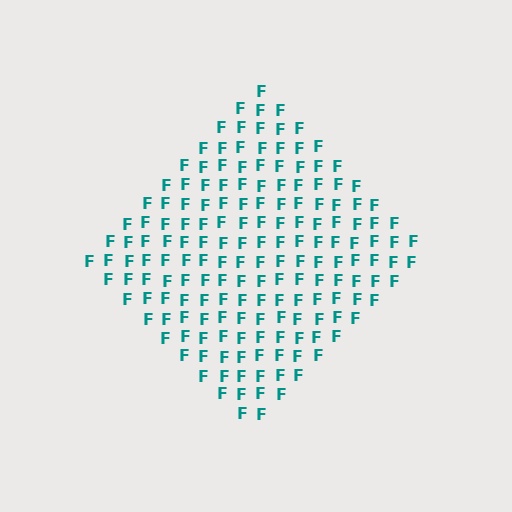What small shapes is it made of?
It is made of small letter F's.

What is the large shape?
The large shape is a diamond.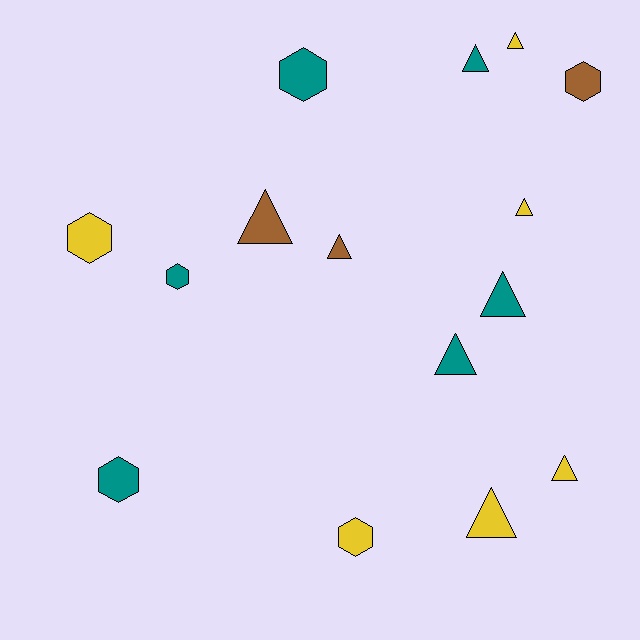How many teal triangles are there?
There are 3 teal triangles.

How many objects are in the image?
There are 15 objects.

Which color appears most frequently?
Yellow, with 6 objects.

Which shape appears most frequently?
Triangle, with 9 objects.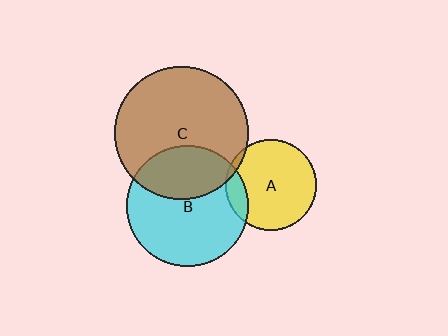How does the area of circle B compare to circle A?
Approximately 1.8 times.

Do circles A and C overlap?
Yes.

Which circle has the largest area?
Circle C (brown).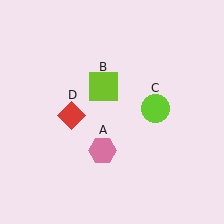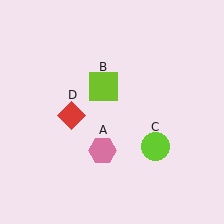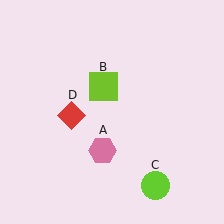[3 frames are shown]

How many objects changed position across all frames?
1 object changed position: lime circle (object C).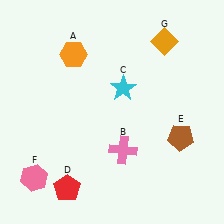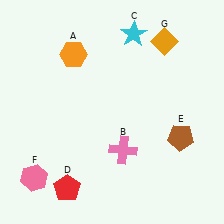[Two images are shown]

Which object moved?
The cyan star (C) moved up.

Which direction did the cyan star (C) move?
The cyan star (C) moved up.